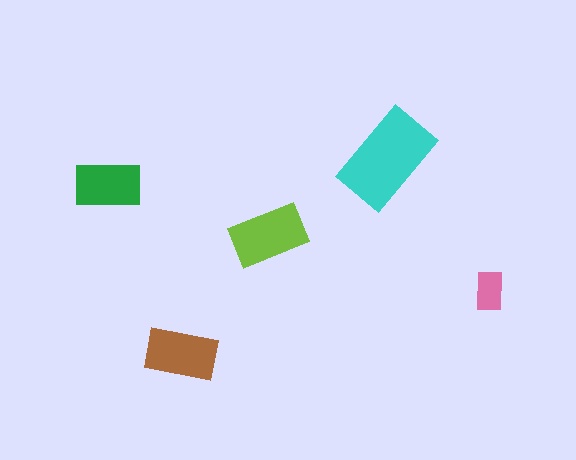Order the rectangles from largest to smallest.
the cyan one, the lime one, the brown one, the green one, the pink one.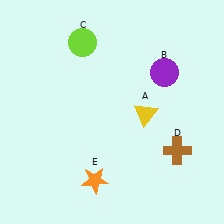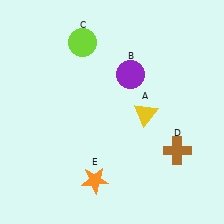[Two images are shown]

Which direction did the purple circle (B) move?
The purple circle (B) moved left.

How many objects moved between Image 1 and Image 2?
1 object moved between the two images.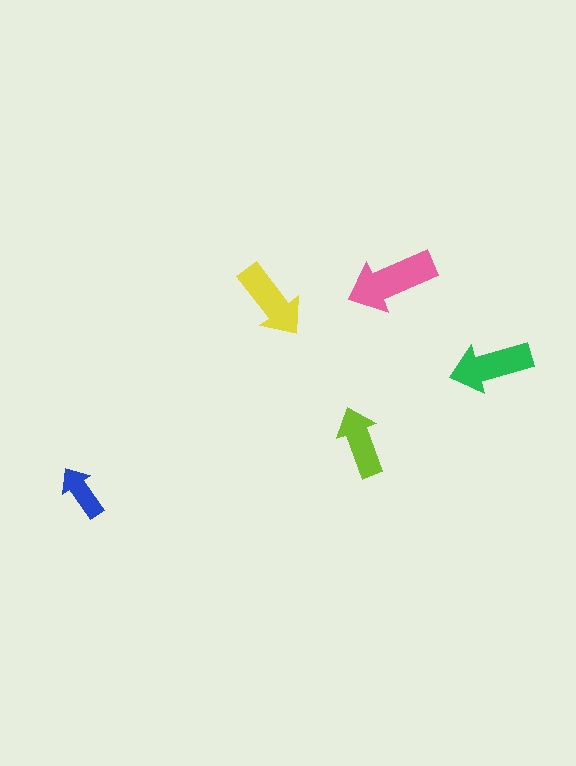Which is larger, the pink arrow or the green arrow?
The pink one.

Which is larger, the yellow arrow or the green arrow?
The green one.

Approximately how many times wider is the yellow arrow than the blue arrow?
About 1.5 times wider.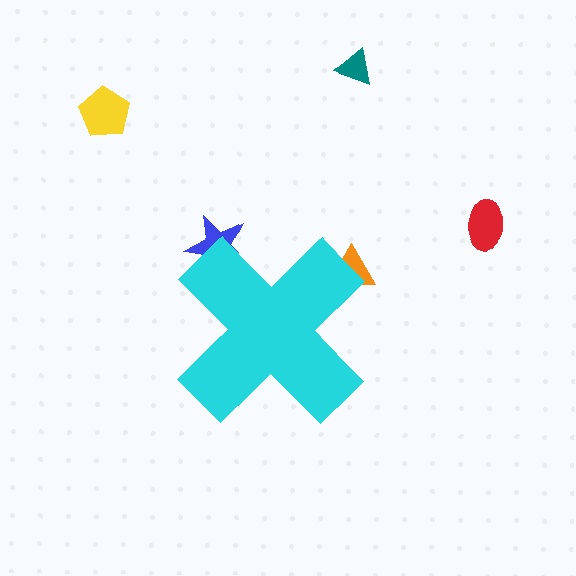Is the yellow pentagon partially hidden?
No, the yellow pentagon is fully visible.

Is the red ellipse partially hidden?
No, the red ellipse is fully visible.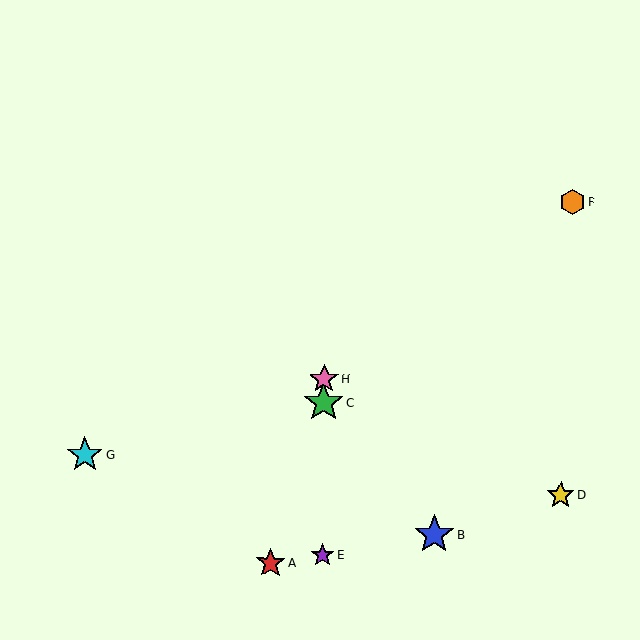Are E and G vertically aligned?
No, E is at x≈322 and G is at x≈85.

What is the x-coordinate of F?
Object F is at x≈573.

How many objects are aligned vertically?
3 objects (C, E, H) are aligned vertically.